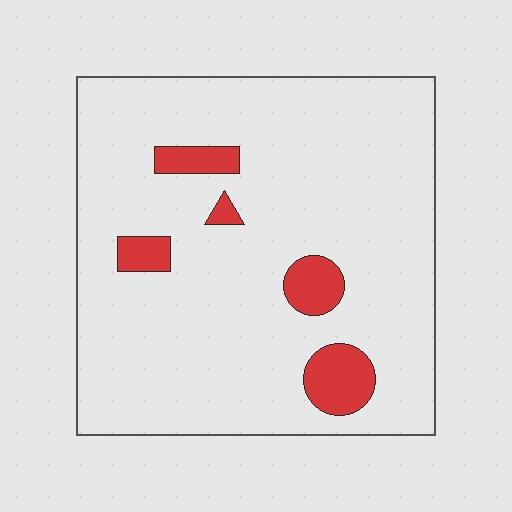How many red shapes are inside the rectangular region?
5.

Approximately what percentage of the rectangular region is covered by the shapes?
Approximately 10%.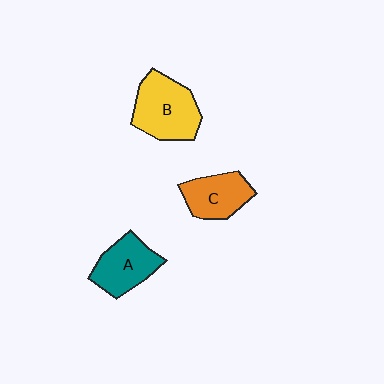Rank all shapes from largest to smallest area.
From largest to smallest: B (yellow), A (teal), C (orange).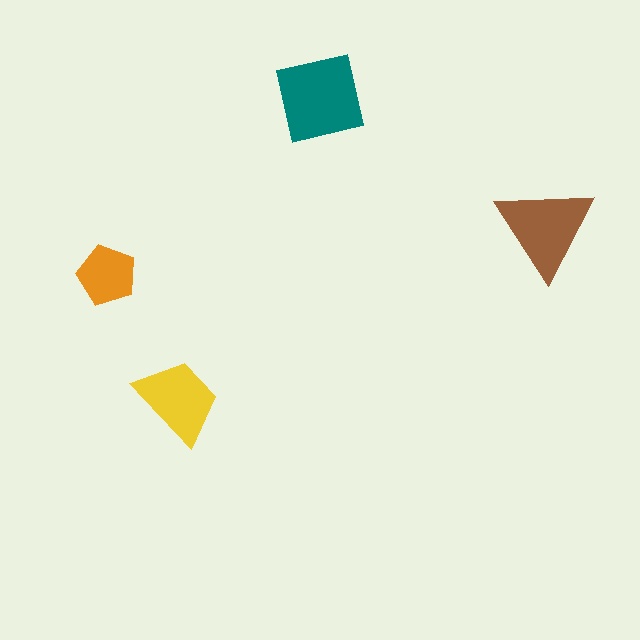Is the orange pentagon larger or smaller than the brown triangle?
Smaller.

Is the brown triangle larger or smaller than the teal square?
Smaller.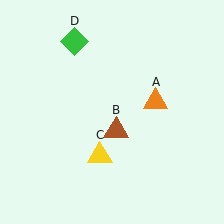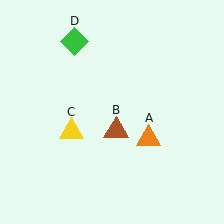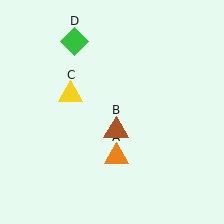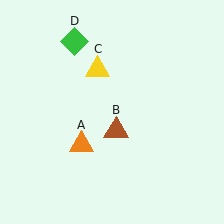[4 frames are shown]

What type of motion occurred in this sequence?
The orange triangle (object A), yellow triangle (object C) rotated clockwise around the center of the scene.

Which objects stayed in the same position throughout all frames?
Brown triangle (object B) and green diamond (object D) remained stationary.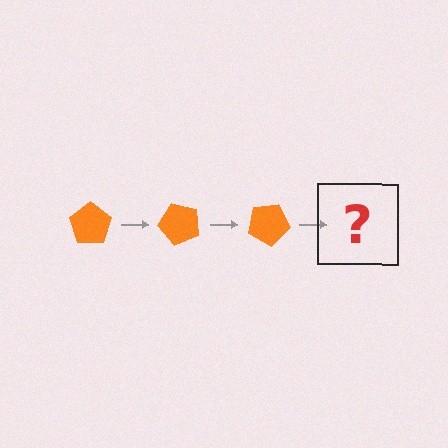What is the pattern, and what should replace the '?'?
The pattern is that the pentagon rotates 50 degrees each step. The '?' should be an orange pentagon rotated 150 degrees.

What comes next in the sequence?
The next element should be an orange pentagon rotated 150 degrees.